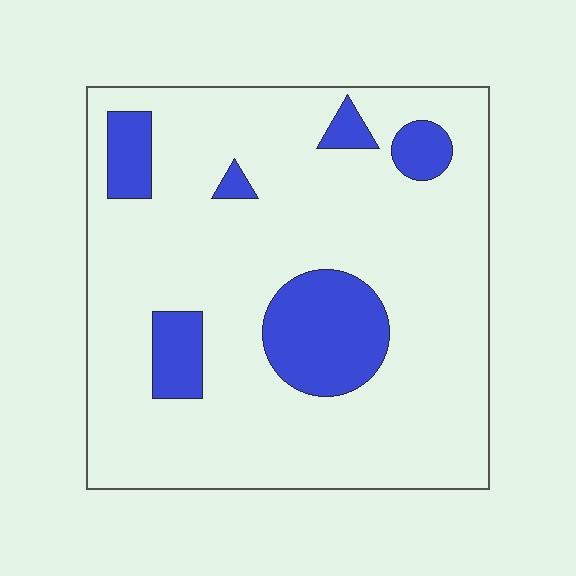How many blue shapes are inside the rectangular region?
6.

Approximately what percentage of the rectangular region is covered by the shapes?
Approximately 15%.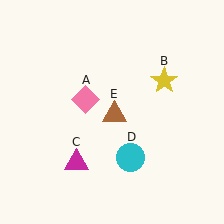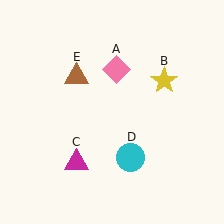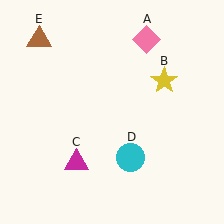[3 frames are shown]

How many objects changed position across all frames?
2 objects changed position: pink diamond (object A), brown triangle (object E).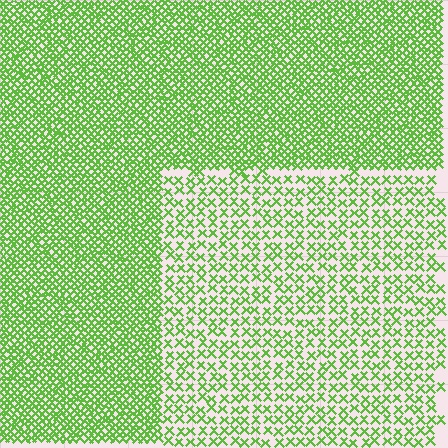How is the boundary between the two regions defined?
The boundary is defined by a change in element density (approximately 2.4x ratio). All elements are the same color, size, and shape.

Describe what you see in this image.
The image contains small lime elements arranged at two different densities. A rectangle-shaped region is visible where the elements are less densely packed than the surrounding area.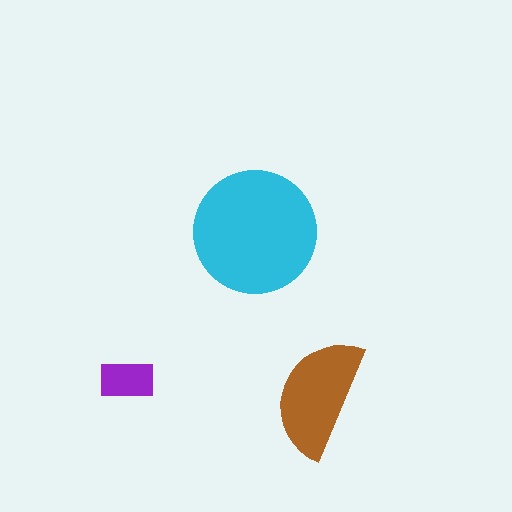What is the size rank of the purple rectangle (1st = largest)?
3rd.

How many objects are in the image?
There are 3 objects in the image.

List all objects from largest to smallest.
The cyan circle, the brown semicircle, the purple rectangle.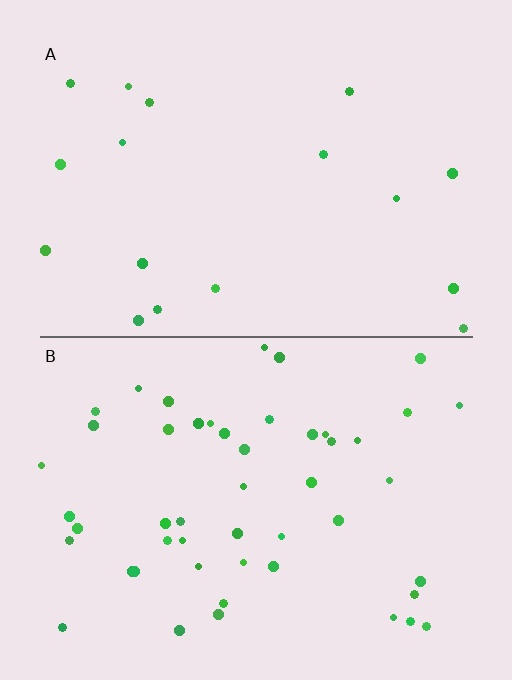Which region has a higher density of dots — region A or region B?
B (the bottom).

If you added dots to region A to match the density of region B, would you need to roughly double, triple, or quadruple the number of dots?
Approximately triple.